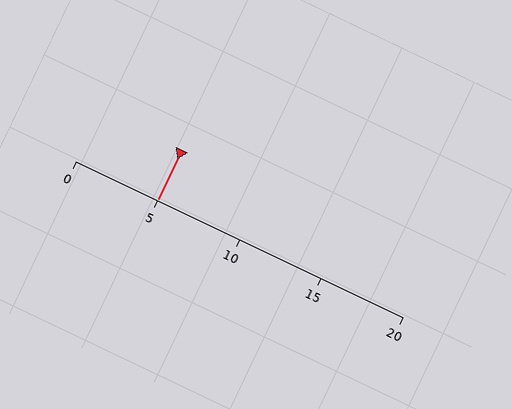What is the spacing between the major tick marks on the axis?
The major ticks are spaced 5 apart.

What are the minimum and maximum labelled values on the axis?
The axis runs from 0 to 20.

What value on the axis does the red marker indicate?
The marker indicates approximately 5.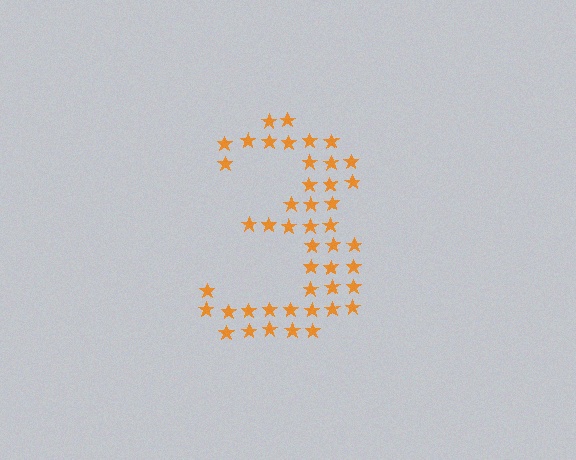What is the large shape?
The large shape is the digit 3.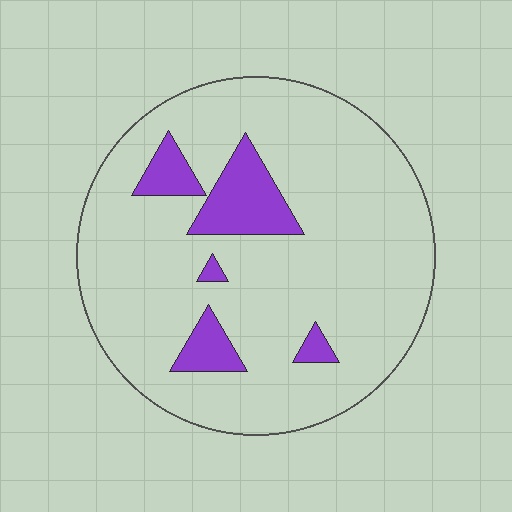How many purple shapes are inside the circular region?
5.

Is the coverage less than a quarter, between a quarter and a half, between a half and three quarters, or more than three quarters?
Less than a quarter.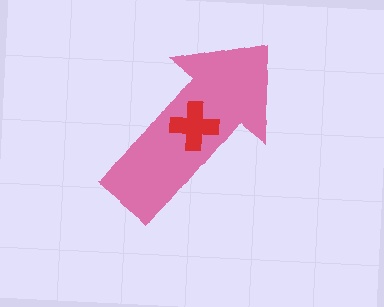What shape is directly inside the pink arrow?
The red cross.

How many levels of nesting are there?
2.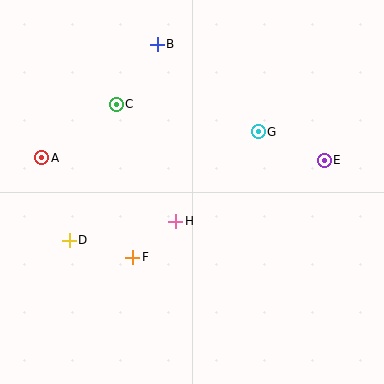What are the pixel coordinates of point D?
Point D is at (69, 241).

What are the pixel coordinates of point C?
Point C is at (116, 104).